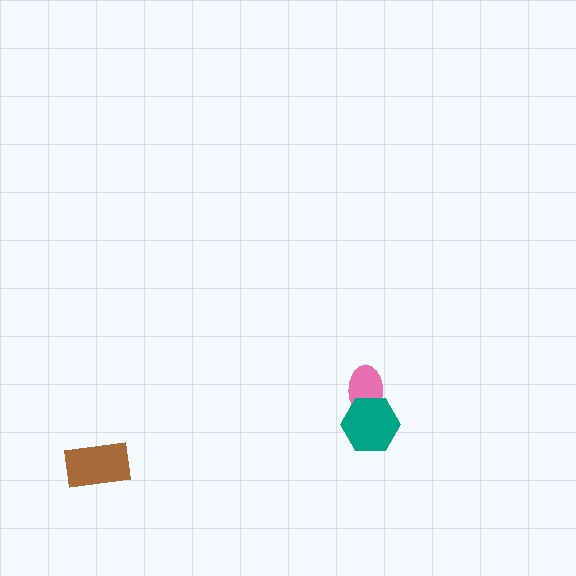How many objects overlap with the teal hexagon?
1 object overlaps with the teal hexagon.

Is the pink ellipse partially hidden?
Yes, it is partially covered by another shape.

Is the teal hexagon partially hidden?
No, no other shape covers it.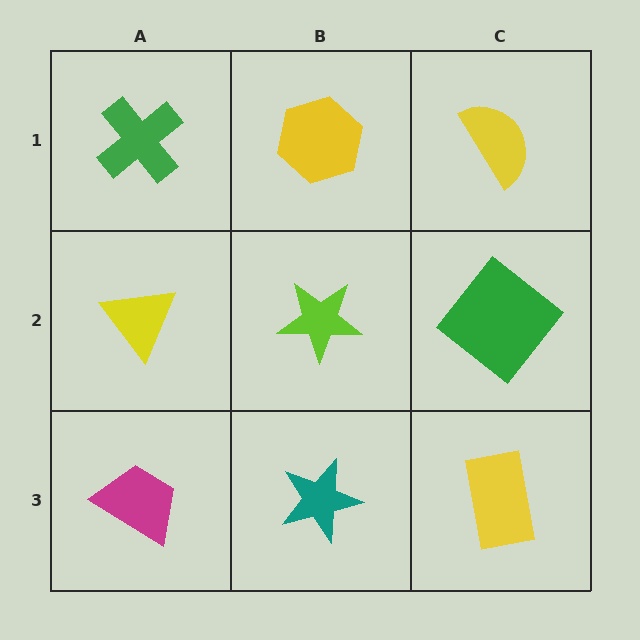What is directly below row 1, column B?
A lime star.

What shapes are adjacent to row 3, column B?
A lime star (row 2, column B), a magenta trapezoid (row 3, column A), a yellow rectangle (row 3, column C).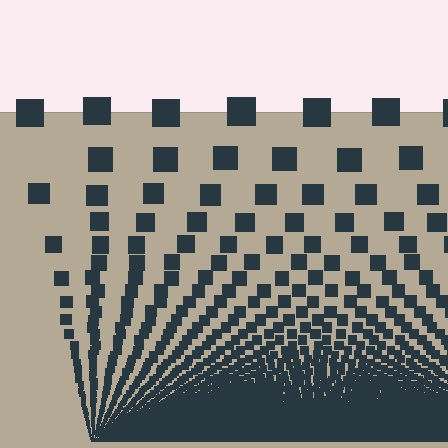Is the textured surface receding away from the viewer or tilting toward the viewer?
The surface appears to tilt toward the viewer. Texture elements get larger and sparser toward the top.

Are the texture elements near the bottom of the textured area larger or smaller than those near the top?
Smaller. The gradient is inverted — elements near the bottom are smaller and denser.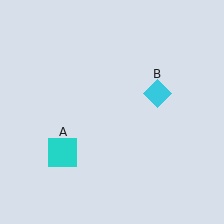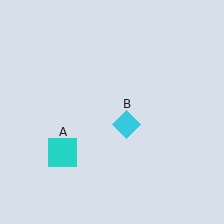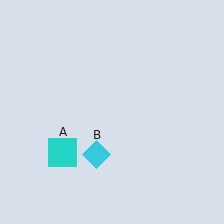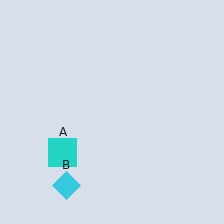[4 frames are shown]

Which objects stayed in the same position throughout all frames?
Cyan square (object A) remained stationary.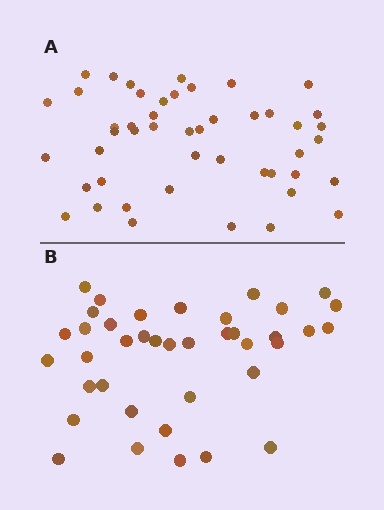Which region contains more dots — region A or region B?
Region A (the top region) has more dots.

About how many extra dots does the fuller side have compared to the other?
Region A has roughly 8 or so more dots than region B.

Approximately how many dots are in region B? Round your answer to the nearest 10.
About 40 dots. (The exact count is 39, which rounds to 40.)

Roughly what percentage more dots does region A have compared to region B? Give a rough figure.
About 20% more.